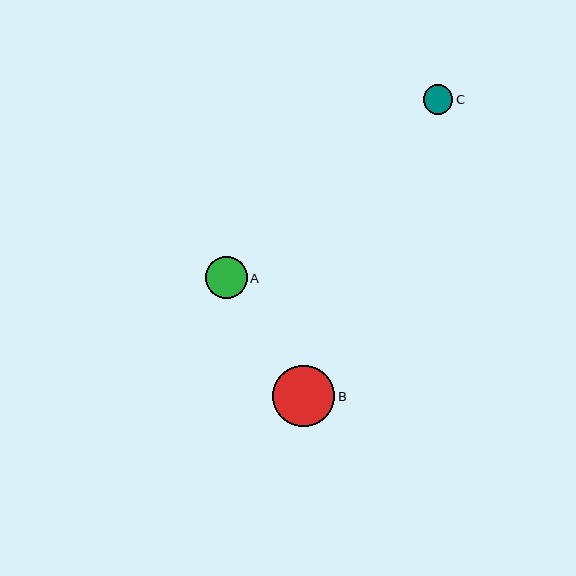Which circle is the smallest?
Circle C is the smallest with a size of approximately 30 pixels.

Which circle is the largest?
Circle B is the largest with a size of approximately 62 pixels.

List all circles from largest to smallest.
From largest to smallest: B, A, C.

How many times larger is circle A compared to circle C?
Circle A is approximately 1.4 times the size of circle C.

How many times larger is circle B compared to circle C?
Circle B is approximately 2.1 times the size of circle C.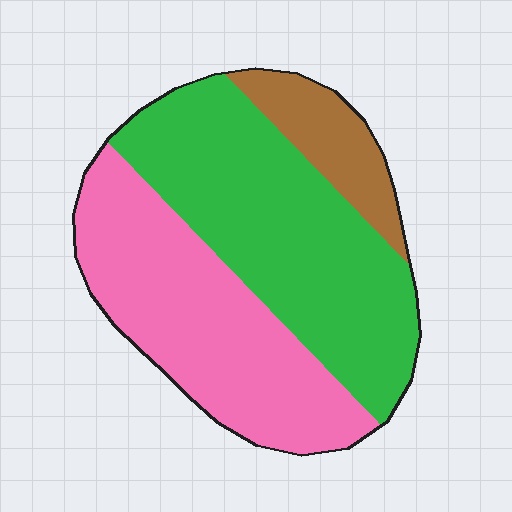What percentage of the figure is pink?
Pink covers around 40% of the figure.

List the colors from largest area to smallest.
From largest to smallest: green, pink, brown.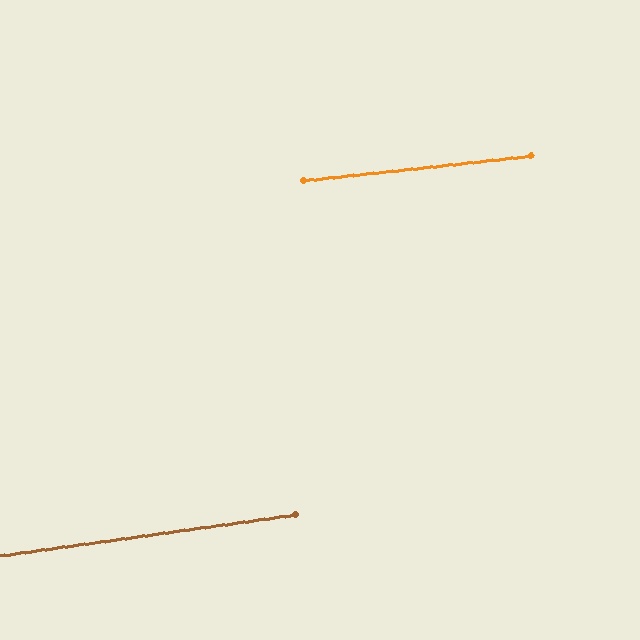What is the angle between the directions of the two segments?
Approximately 2 degrees.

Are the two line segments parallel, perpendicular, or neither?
Parallel — their directions differ by only 1.8°.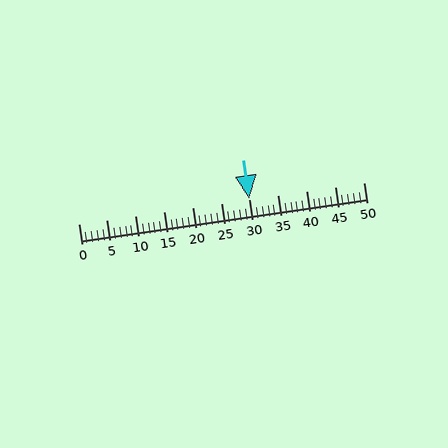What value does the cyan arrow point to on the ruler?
The cyan arrow points to approximately 30.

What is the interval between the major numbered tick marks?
The major tick marks are spaced 5 units apart.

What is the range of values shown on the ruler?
The ruler shows values from 0 to 50.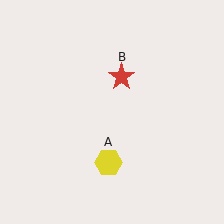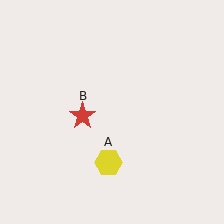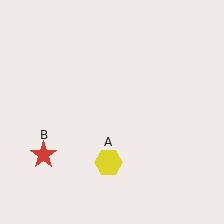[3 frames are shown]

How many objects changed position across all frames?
1 object changed position: red star (object B).